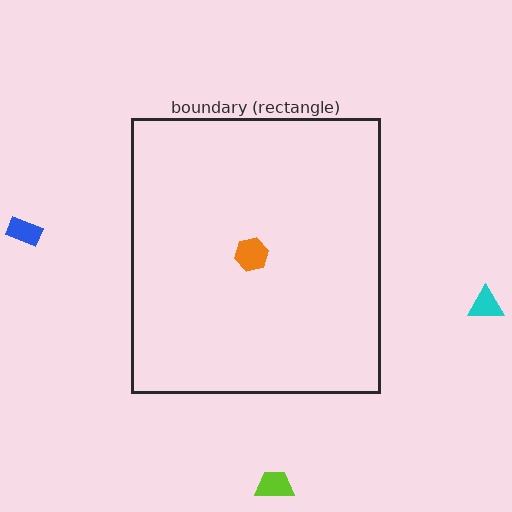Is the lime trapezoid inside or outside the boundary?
Outside.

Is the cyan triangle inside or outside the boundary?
Outside.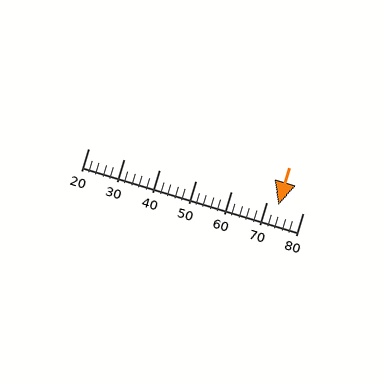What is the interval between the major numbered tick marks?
The major tick marks are spaced 10 units apart.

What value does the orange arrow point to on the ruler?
The orange arrow points to approximately 73.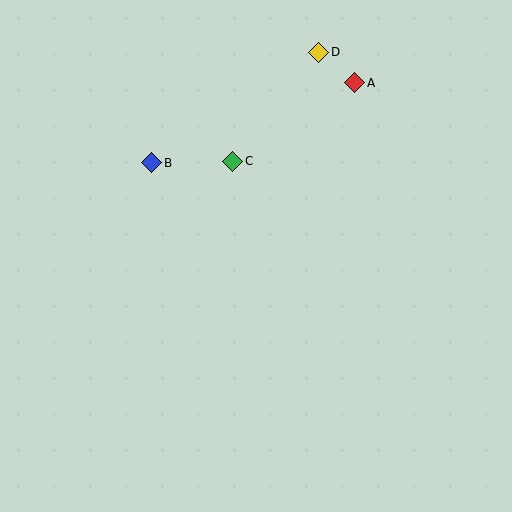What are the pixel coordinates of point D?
Point D is at (319, 52).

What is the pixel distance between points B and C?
The distance between B and C is 81 pixels.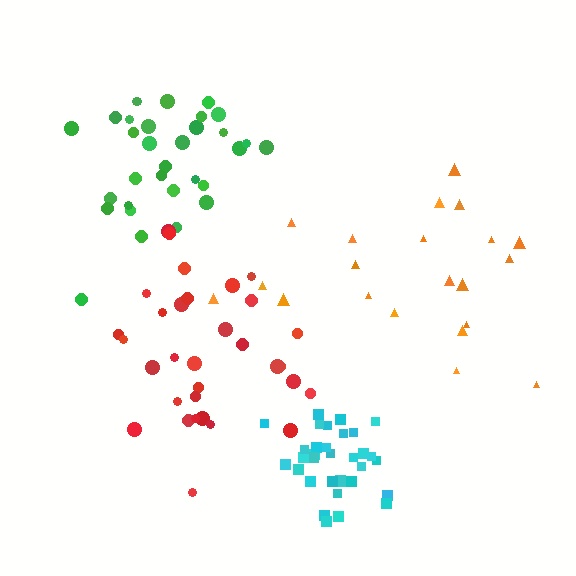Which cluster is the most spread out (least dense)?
Orange.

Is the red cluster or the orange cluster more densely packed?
Red.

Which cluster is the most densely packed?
Cyan.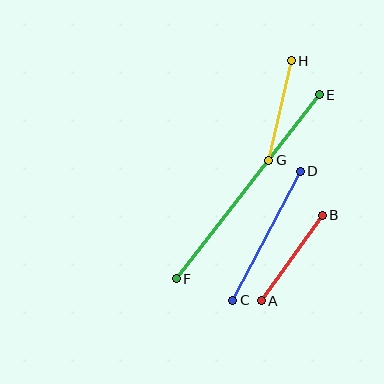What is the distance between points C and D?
The distance is approximately 146 pixels.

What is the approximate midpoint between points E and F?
The midpoint is at approximately (248, 187) pixels.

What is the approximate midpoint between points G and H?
The midpoint is at approximately (280, 110) pixels.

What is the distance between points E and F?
The distance is approximately 233 pixels.